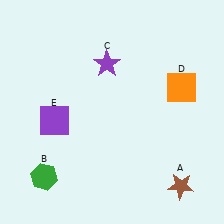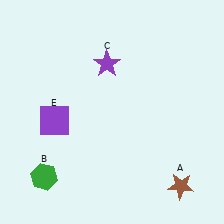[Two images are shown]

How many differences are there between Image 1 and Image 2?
There is 1 difference between the two images.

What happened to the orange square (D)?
The orange square (D) was removed in Image 2. It was in the top-right area of Image 1.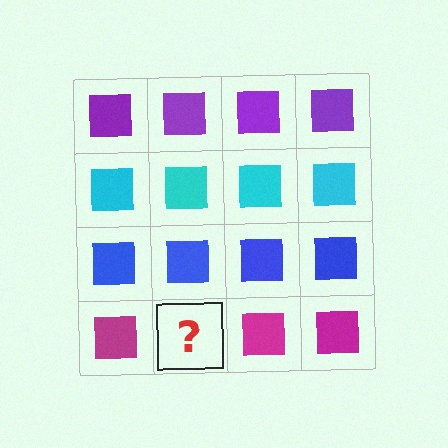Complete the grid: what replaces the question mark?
The question mark should be replaced with a magenta square.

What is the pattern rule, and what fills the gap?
The rule is that each row has a consistent color. The gap should be filled with a magenta square.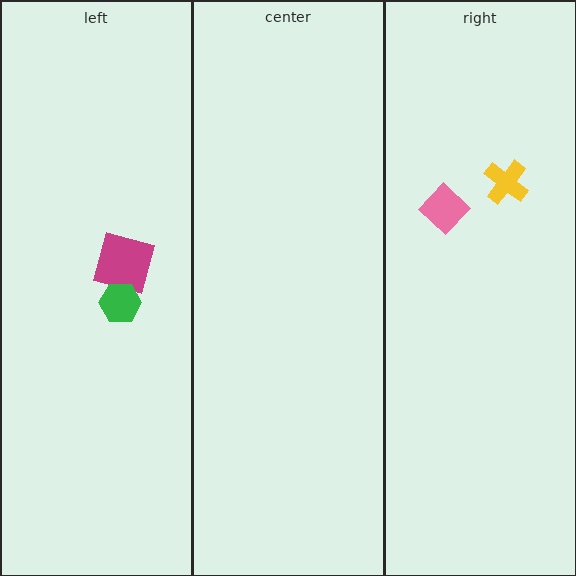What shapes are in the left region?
The magenta square, the green hexagon.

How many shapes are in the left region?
2.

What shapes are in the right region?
The yellow cross, the pink diamond.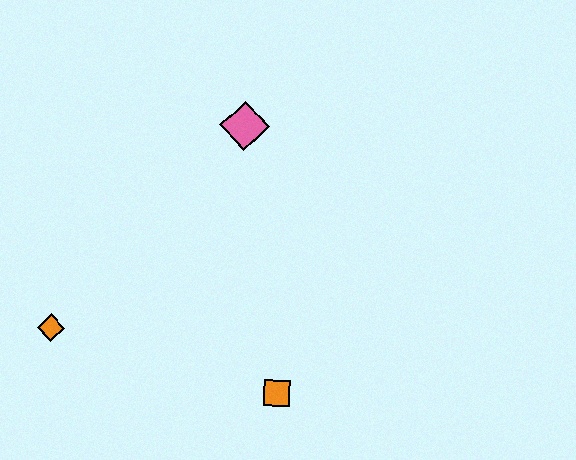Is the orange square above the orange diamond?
No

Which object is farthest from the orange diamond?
The pink diamond is farthest from the orange diamond.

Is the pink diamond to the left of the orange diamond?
No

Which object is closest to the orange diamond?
The orange square is closest to the orange diamond.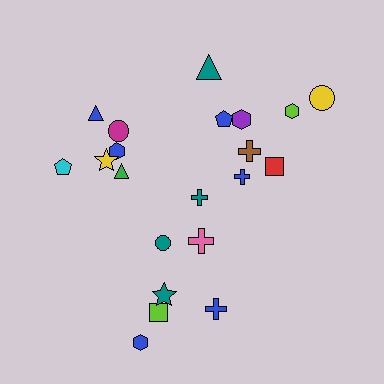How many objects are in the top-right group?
There are 8 objects.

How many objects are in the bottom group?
There are 7 objects.